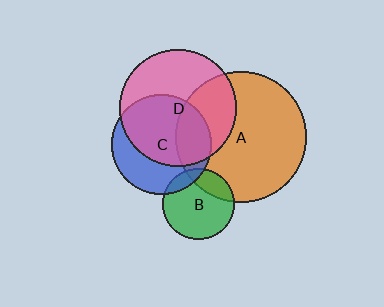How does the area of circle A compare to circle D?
Approximately 1.3 times.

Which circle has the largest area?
Circle A (orange).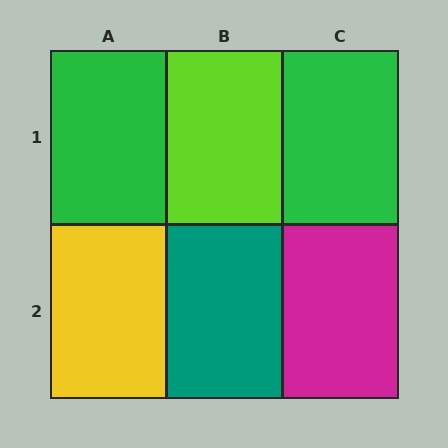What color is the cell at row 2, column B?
Teal.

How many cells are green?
2 cells are green.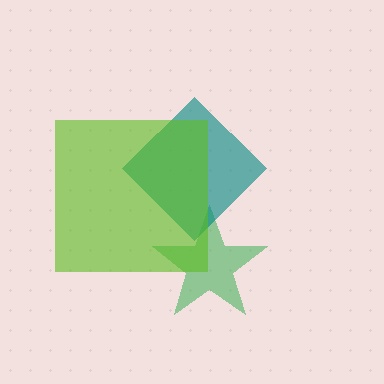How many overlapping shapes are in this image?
There are 3 overlapping shapes in the image.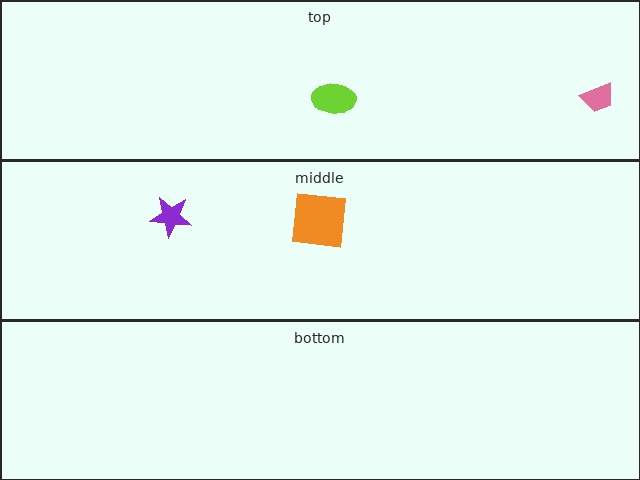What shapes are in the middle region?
The purple star, the orange square.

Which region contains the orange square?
The middle region.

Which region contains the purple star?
The middle region.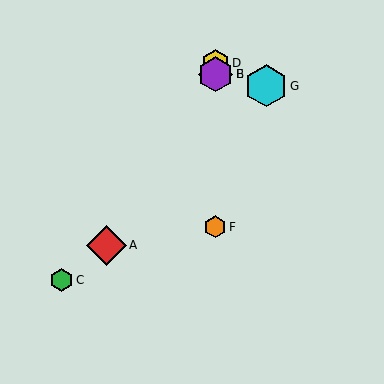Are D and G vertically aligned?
No, D is at x≈215 and G is at x≈266.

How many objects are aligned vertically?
4 objects (B, D, E, F) are aligned vertically.